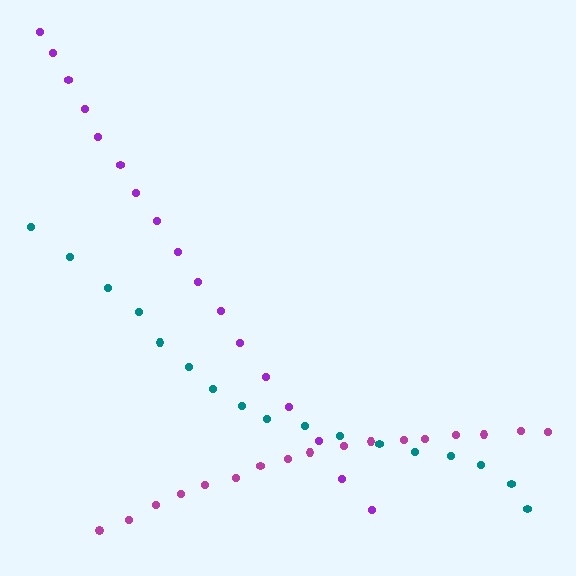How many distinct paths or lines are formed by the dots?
There are 3 distinct paths.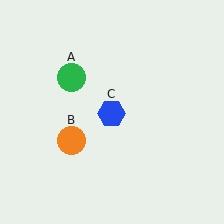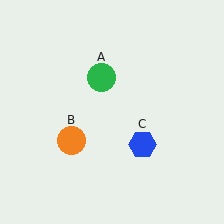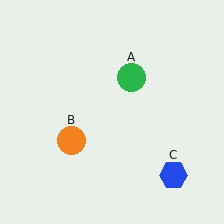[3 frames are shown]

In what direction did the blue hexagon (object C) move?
The blue hexagon (object C) moved down and to the right.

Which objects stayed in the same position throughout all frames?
Orange circle (object B) remained stationary.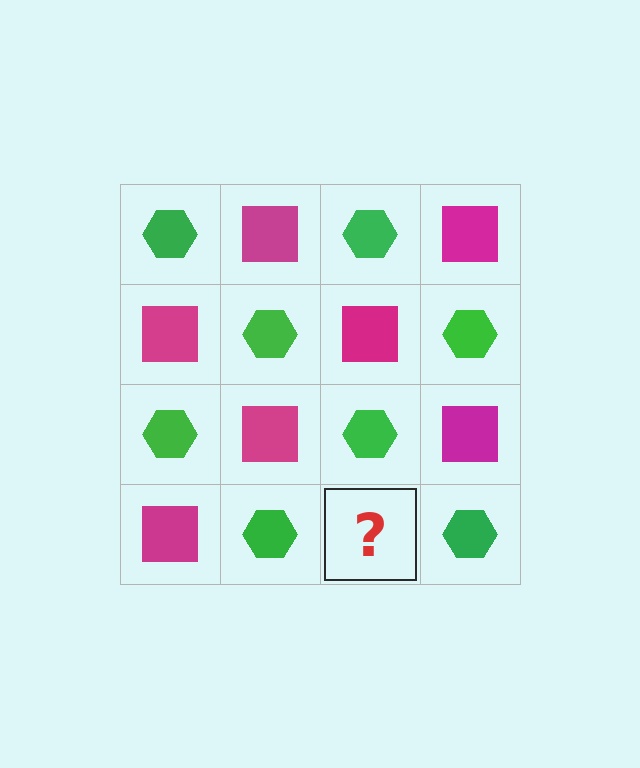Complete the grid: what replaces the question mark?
The question mark should be replaced with a magenta square.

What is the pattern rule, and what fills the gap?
The rule is that it alternates green hexagon and magenta square in a checkerboard pattern. The gap should be filled with a magenta square.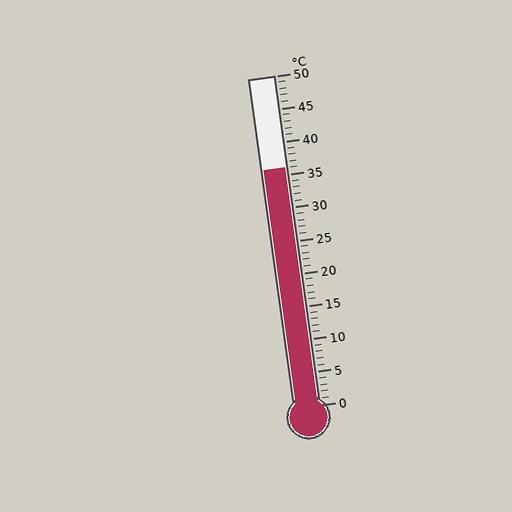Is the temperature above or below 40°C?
The temperature is below 40°C.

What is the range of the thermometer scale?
The thermometer scale ranges from 0°C to 50°C.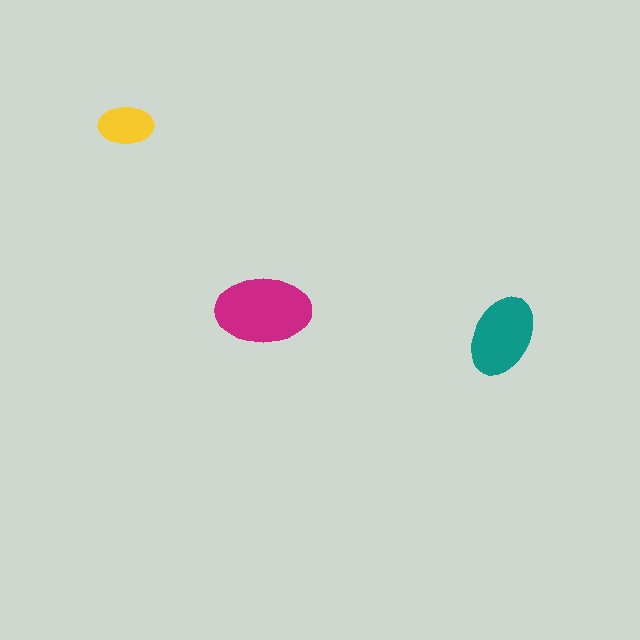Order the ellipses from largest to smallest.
the magenta one, the teal one, the yellow one.